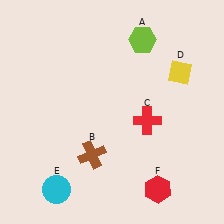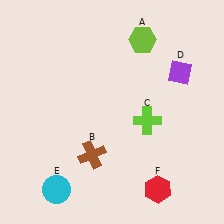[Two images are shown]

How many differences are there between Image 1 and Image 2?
There are 2 differences between the two images.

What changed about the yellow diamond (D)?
In Image 1, D is yellow. In Image 2, it changed to purple.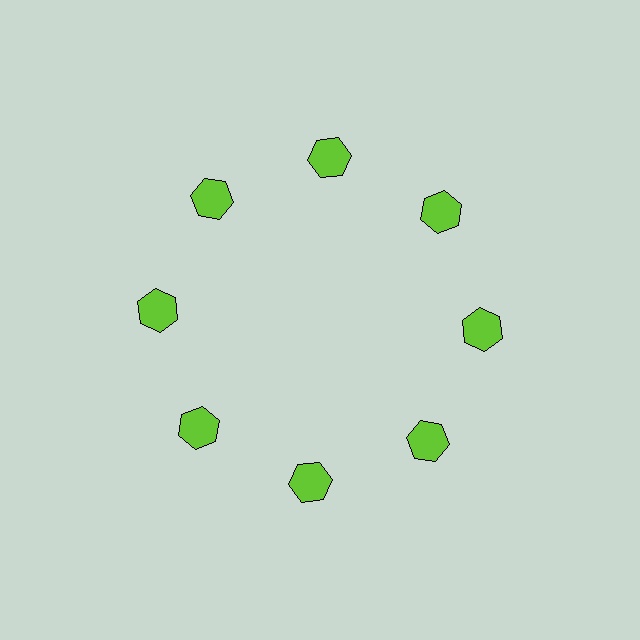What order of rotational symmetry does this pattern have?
This pattern has 8-fold rotational symmetry.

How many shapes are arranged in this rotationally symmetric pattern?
There are 8 shapes, arranged in 8 groups of 1.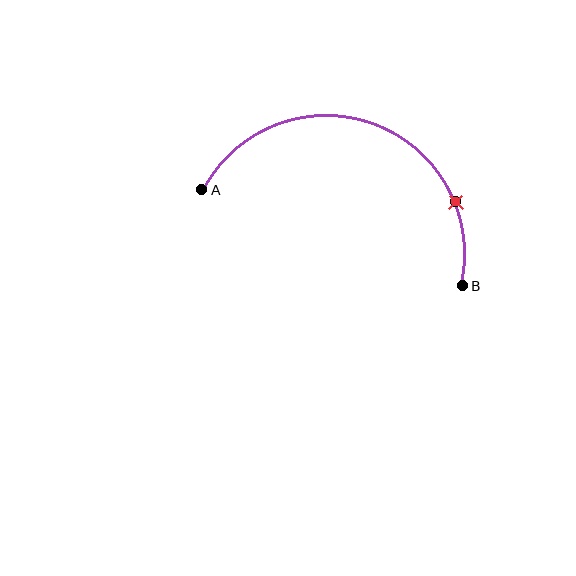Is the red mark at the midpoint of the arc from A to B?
No. The red mark lies on the arc but is closer to endpoint B. The arc midpoint would be at the point on the curve equidistant along the arc from both A and B.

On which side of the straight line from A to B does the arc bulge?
The arc bulges above the straight line connecting A and B.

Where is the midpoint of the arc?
The arc midpoint is the point on the curve farthest from the straight line joining A and B. It sits above that line.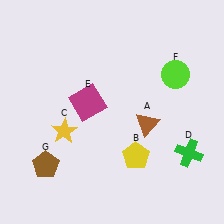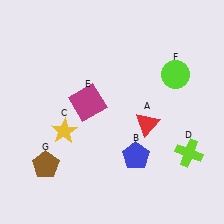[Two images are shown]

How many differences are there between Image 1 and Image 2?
There are 3 differences between the two images.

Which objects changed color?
A changed from brown to red. B changed from yellow to blue. D changed from green to lime.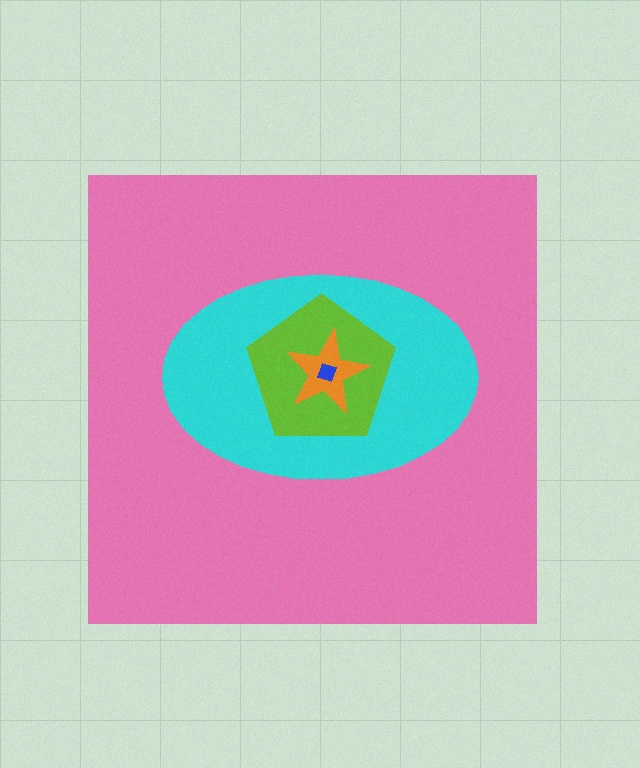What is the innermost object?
The blue diamond.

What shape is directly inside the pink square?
The cyan ellipse.